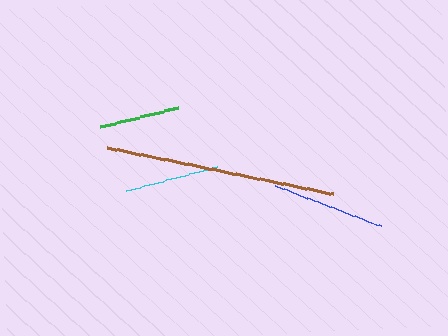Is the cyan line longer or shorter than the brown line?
The brown line is longer than the cyan line.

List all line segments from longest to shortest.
From longest to shortest: brown, blue, cyan, green.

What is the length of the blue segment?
The blue segment is approximately 113 pixels long.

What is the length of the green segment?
The green segment is approximately 80 pixels long.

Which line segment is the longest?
The brown line is the longest at approximately 231 pixels.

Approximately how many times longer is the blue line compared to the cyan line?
The blue line is approximately 1.2 times the length of the cyan line.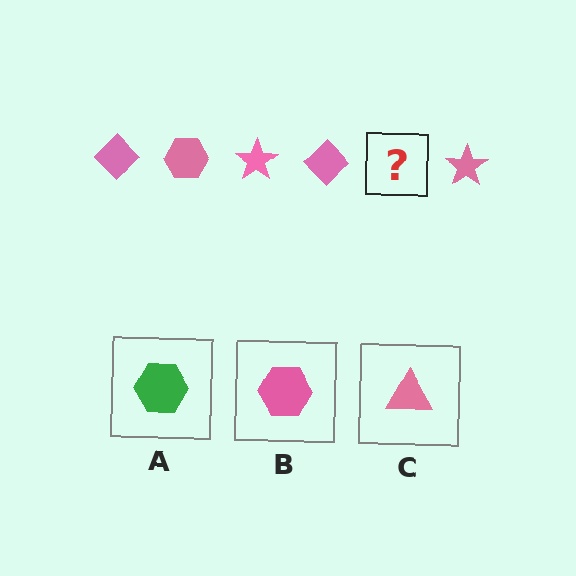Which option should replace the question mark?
Option B.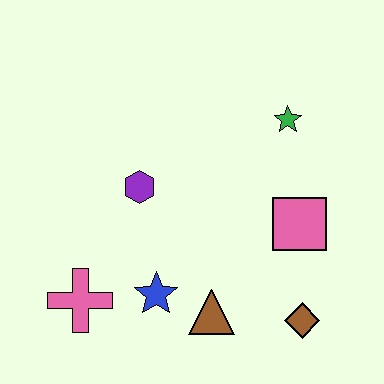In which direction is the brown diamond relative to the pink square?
The brown diamond is below the pink square.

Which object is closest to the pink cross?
The blue star is closest to the pink cross.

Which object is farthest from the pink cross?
The green star is farthest from the pink cross.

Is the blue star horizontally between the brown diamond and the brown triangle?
No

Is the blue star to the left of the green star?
Yes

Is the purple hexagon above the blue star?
Yes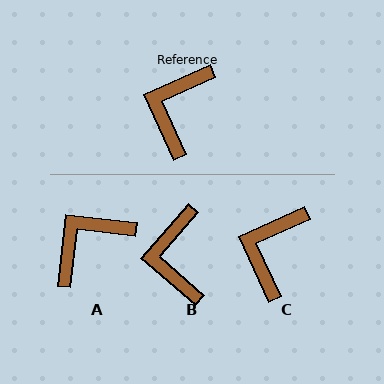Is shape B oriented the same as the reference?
No, it is off by about 25 degrees.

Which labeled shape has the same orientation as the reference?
C.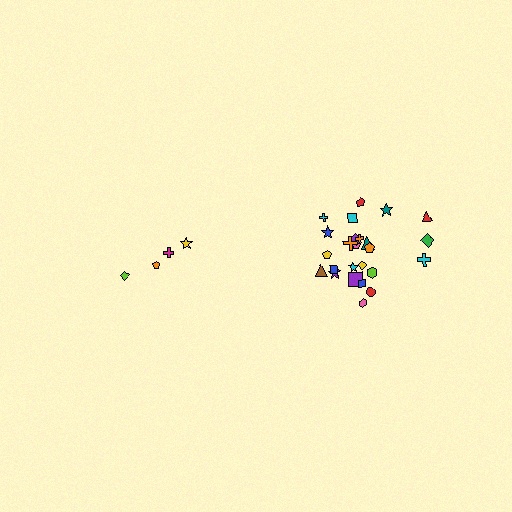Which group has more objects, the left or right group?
The right group.